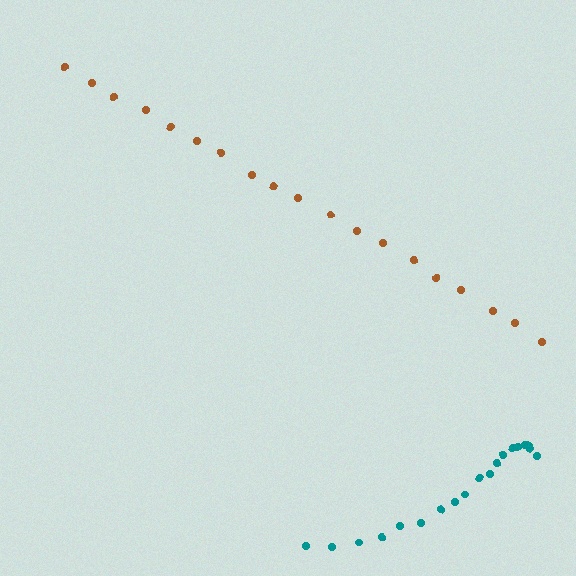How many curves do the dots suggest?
There are 2 distinct paths.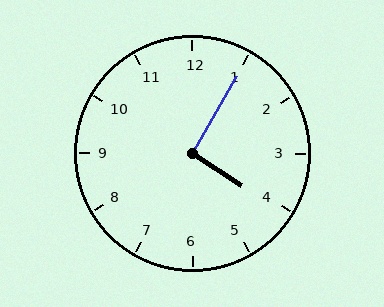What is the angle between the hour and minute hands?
Approximately 92 degrees.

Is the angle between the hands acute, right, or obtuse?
It is right.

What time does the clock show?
4:05.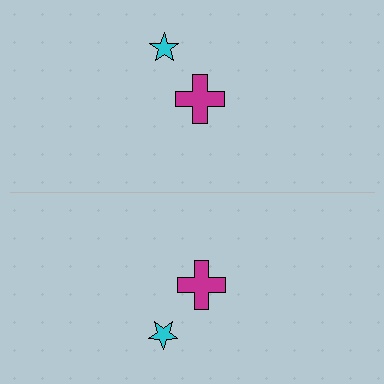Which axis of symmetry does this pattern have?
The pattern has a horizontal axis of symmetry running through the center of the image.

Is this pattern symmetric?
Yes, this pattern has bilateral (reflection) symmetry.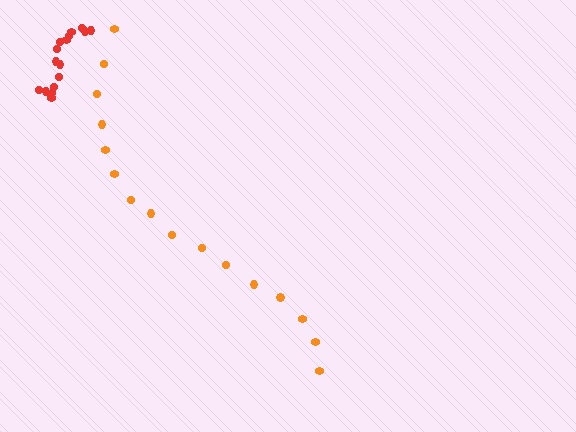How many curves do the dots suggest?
There are 2 distinct paths.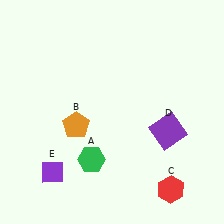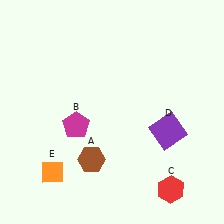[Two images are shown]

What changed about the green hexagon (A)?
In Image 1, A is green. In Image 2, it changed to brown.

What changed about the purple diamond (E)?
In Image 1, E is purple. In Image 2, it changed to orange.